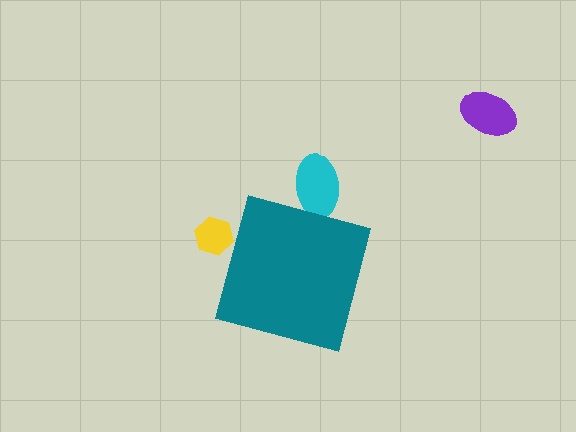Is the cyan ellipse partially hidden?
Yes, the cyan ellipse is partially hidden behind the teal square.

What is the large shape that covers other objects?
A teal square.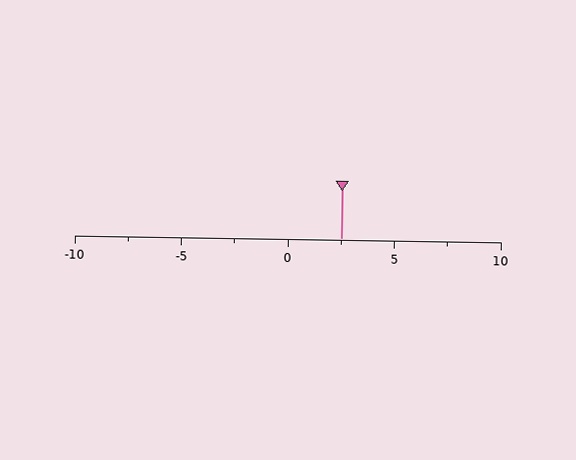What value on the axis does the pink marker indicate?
The marker indicates approximately 2.5.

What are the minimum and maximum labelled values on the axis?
The axis runs from -10 to 10.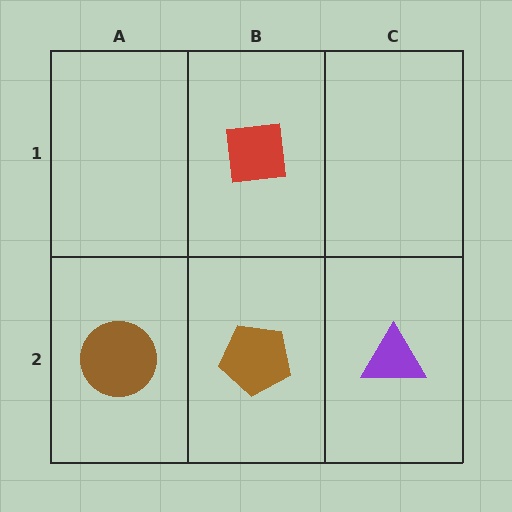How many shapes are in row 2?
3 shapes.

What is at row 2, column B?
A brown pentagon.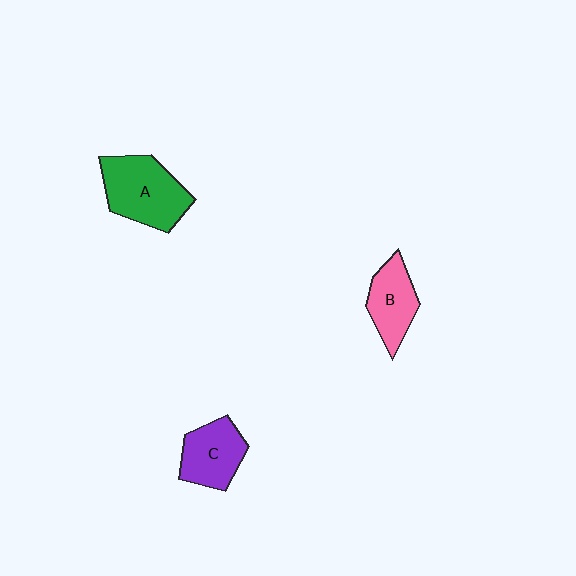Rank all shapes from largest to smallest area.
From largest to smallest: A (green), C (purple), B (pink).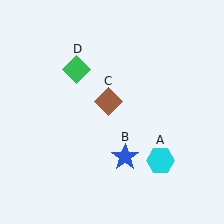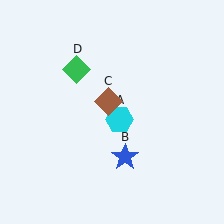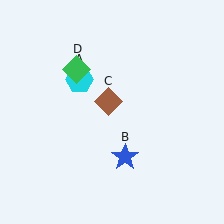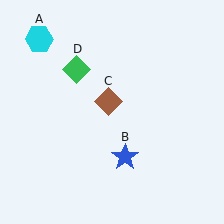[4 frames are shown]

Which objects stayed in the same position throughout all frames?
Blue star (object B) and brown diamond (object C) and green diamond (object D) remained stationary.